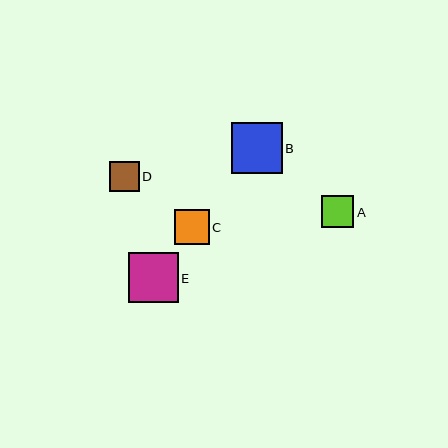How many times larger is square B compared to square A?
Square B is approximately 1.6 times the size of square A.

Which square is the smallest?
Square D is the smallest with a size of approximately 30 pixels.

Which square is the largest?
Square B is the largest with a size of approximately 51 pixels.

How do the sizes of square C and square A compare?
Square C and square A are approximately the same size.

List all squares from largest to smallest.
From largest to smallest: B, E, C, A, D.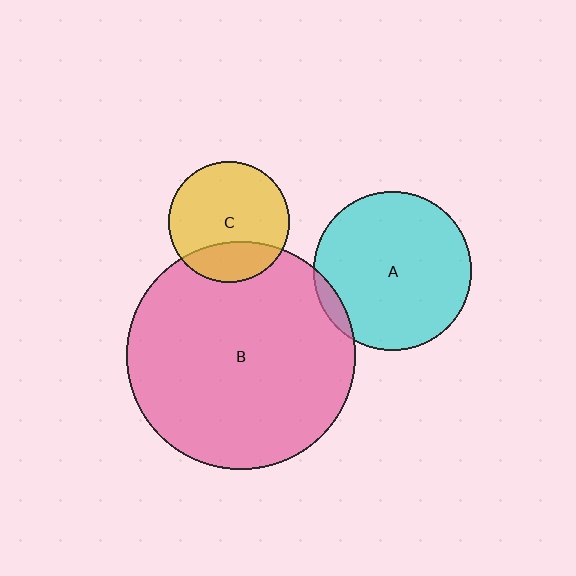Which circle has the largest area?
Circle B (pink).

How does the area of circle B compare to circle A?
Approximately 2.1 times.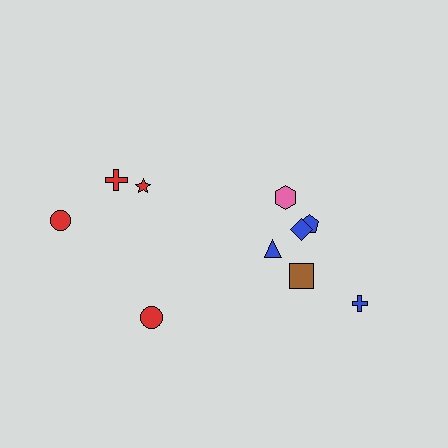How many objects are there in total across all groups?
There are 10 objects.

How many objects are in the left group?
There are 4 objects.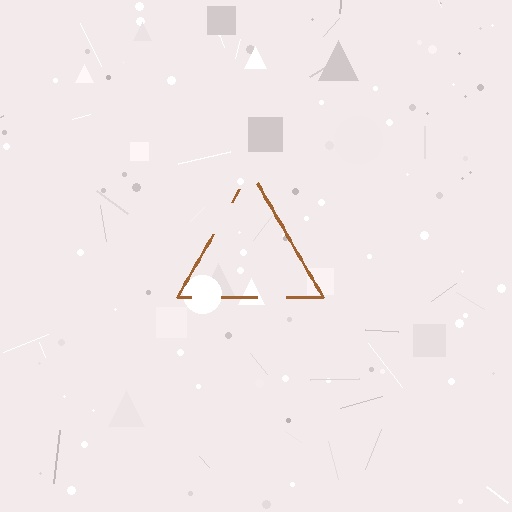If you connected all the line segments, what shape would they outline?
They would outline a triangle.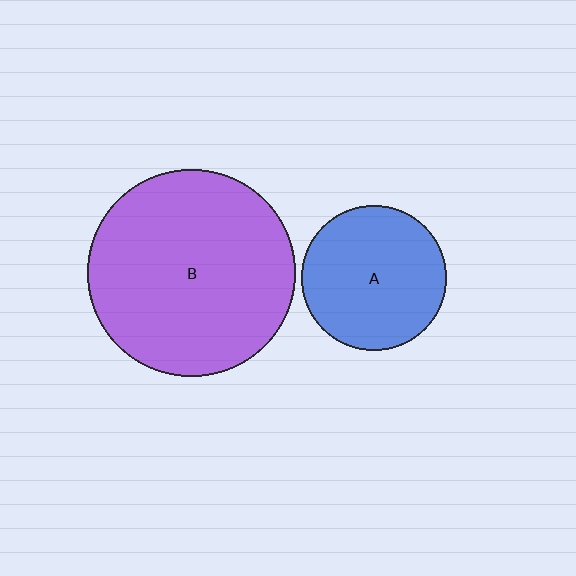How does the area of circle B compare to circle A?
Approximately 2.1 times.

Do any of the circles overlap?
No, none of the circles overlap.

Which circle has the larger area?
Circle B (purple).